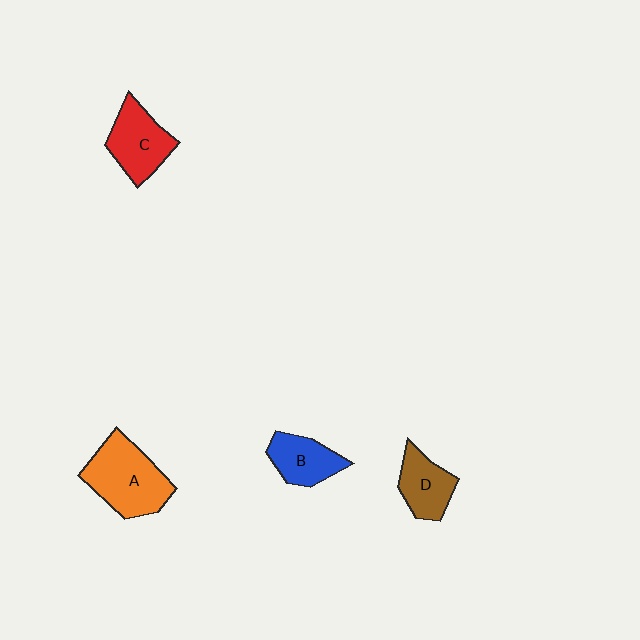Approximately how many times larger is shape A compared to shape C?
Approximately 1.3 times.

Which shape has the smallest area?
Shape B (blue).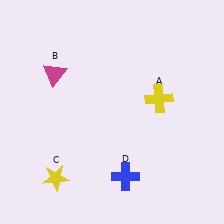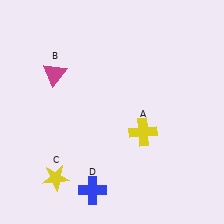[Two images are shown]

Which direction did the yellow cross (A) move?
The yellow cross (A) moved down.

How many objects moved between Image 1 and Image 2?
2 objects moved between the two images.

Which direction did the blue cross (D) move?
The blue cross (D) moved left.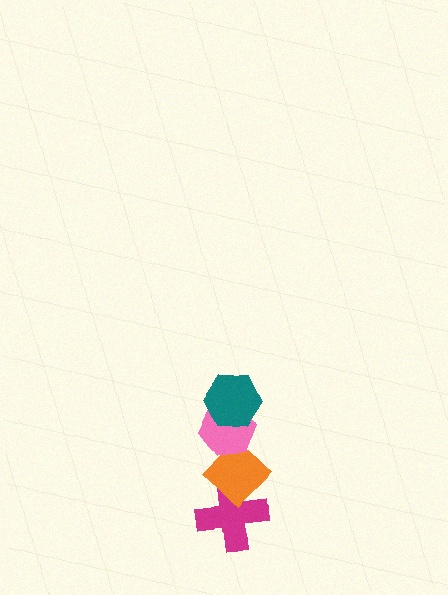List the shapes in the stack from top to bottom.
From top to bottom: the teal hexagon, the pink hexagon, the orange diamond, the magenta cross.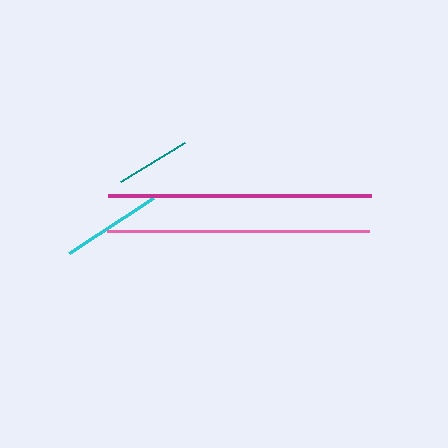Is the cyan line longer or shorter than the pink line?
The pink line is longer than the cyan line.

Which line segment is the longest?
The magenta line is the longest at approximately 263 pixels.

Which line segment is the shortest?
The teal line is the shortest at approximately 75 pixels.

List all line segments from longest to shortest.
From longest to shortest: magenta, pink, cyan, teal.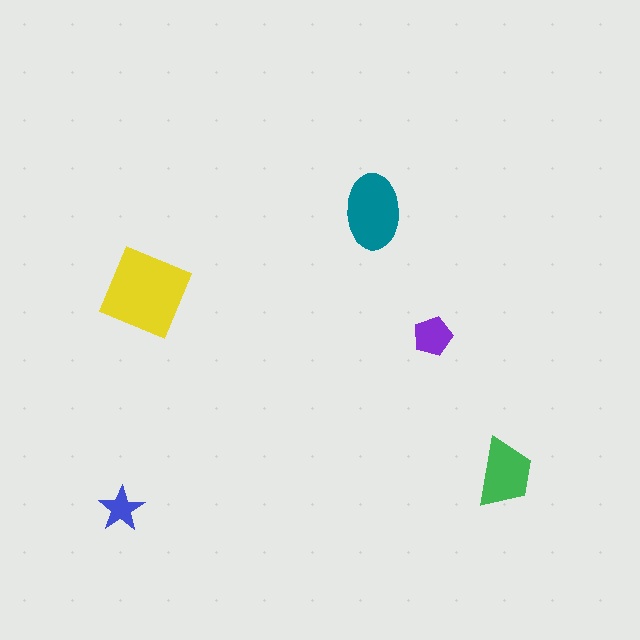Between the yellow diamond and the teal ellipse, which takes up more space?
The yellow diamond.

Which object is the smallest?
The blue star.